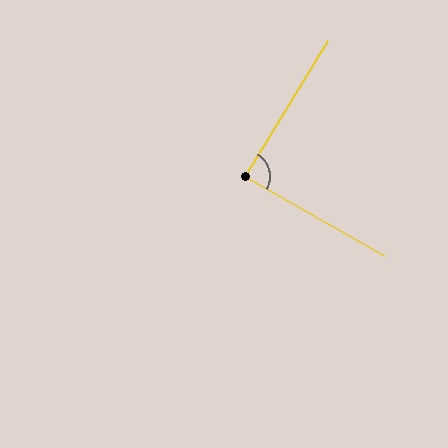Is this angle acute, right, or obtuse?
It is approximately a right angle.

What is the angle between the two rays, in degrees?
Approximately 88 degrees.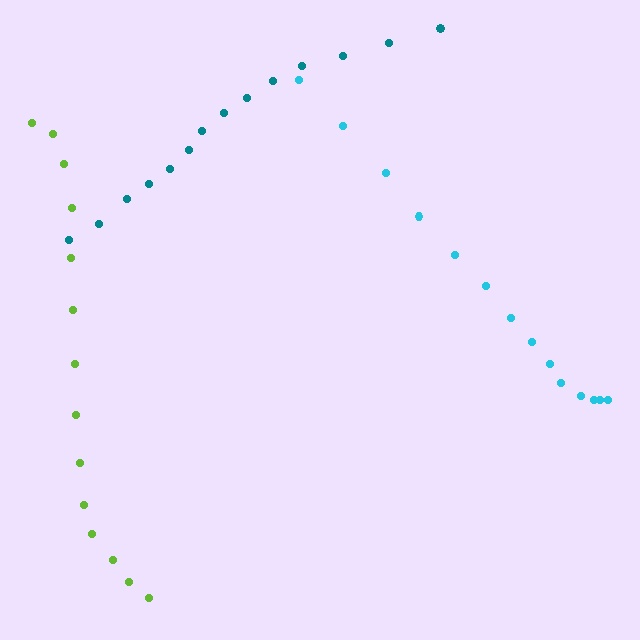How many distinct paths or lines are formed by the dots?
There are 3 distinct paths.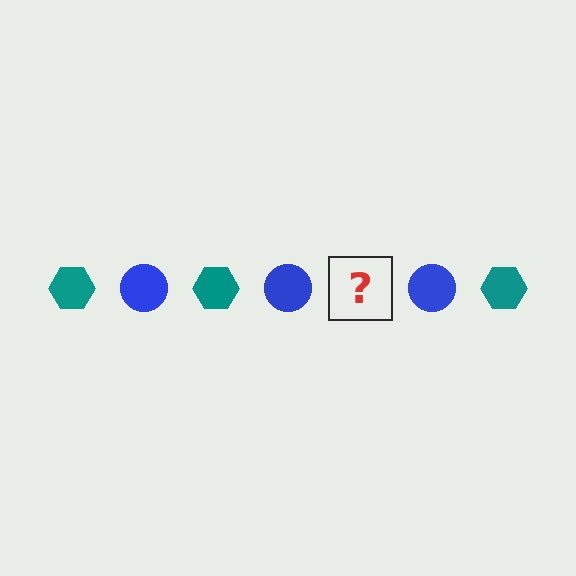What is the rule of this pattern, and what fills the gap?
The rule is that the pattern alternates between teal hexagon and blue circle. The gap should be filled with a teal hexagon.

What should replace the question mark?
The question mark should be replaced with a teal hexagon.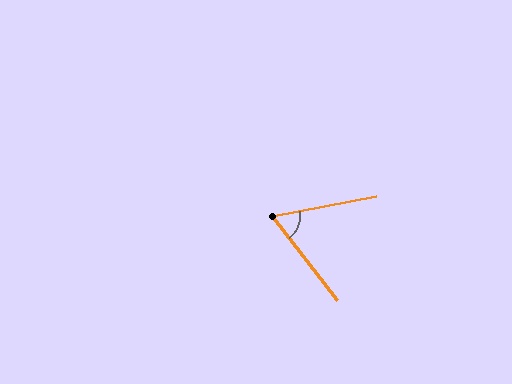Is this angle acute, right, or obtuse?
It is acute.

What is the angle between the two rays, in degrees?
Approximately 63 degrees.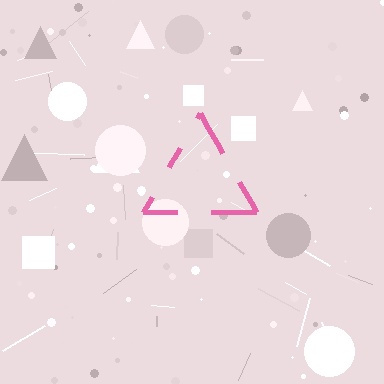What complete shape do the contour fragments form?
The contour fragments form a triangle.